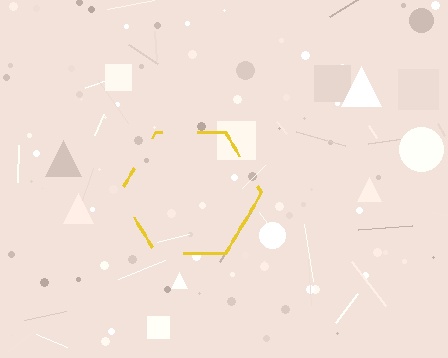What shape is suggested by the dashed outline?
The dashed outline suggests a hexagon.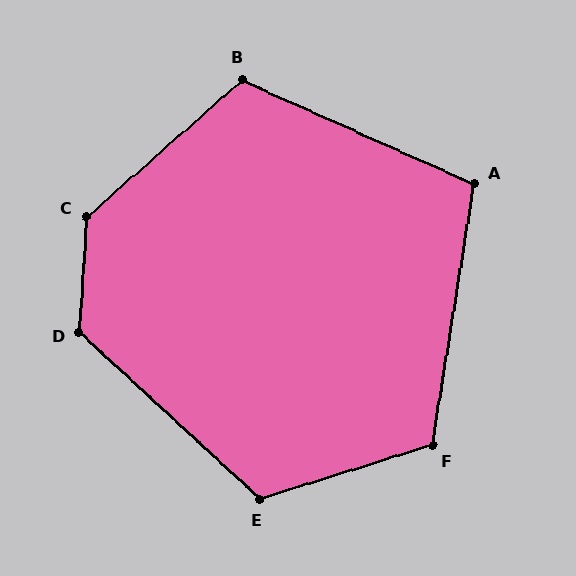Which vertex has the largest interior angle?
C, at approximately 135 degrees.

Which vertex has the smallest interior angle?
A, at approximately 105 degrees.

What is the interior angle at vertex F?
Approximately 117 degrees (obtuse).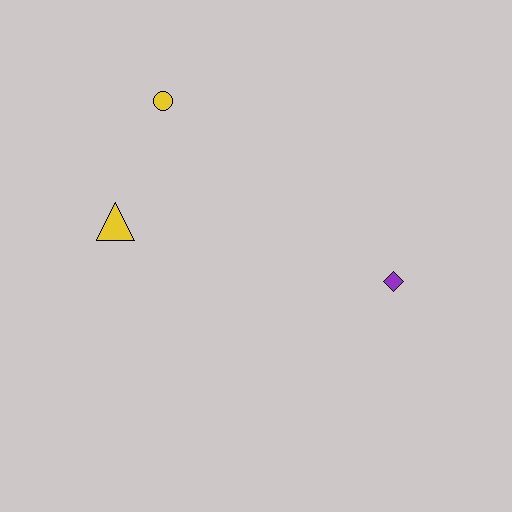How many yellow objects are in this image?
There are 2 yellow objects.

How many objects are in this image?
There are 3 objects.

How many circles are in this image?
There is 1 circle.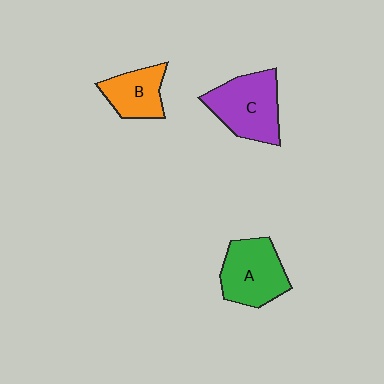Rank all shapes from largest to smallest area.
From largest to smallest: C (purple), A (green), B (orange).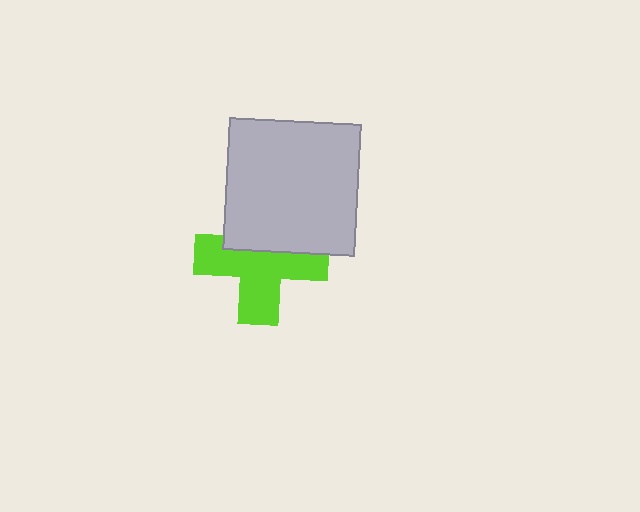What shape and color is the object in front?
The object in front is a light gray square.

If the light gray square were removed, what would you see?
You would see the complete lime cross.